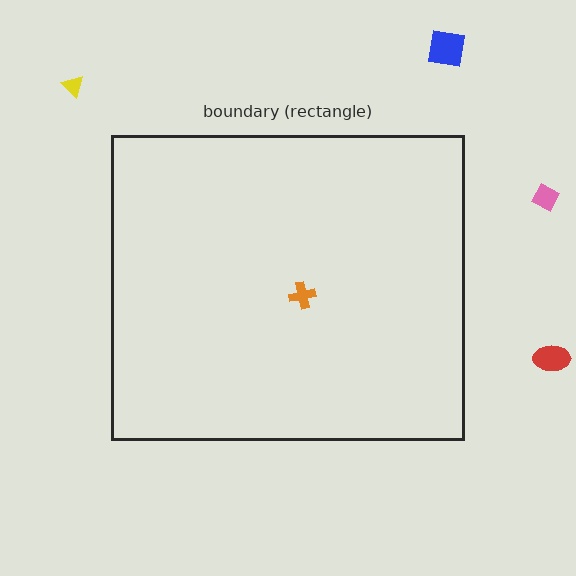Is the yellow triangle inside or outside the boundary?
Outside.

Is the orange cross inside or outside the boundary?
Inside.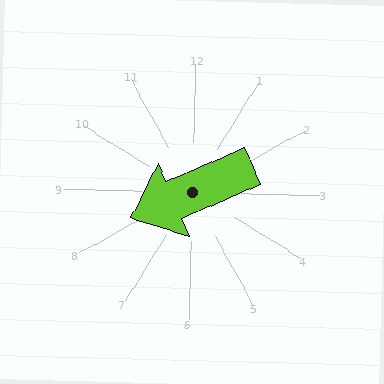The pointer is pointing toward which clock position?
Roughly 8 o'clock.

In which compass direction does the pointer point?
Southwest.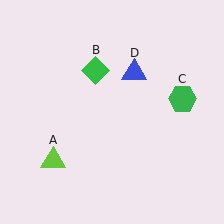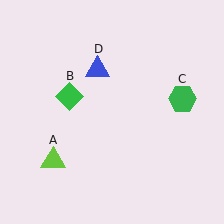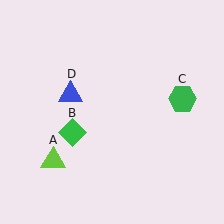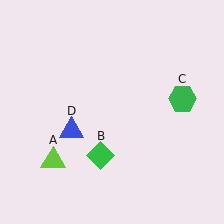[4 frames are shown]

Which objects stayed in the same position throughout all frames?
Lime triangle (object A) and green hexagon (object C) remained stationary.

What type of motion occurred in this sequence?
The green diamond (object B), blue triangle (object D) rotated counterclockwise around the center of the scene.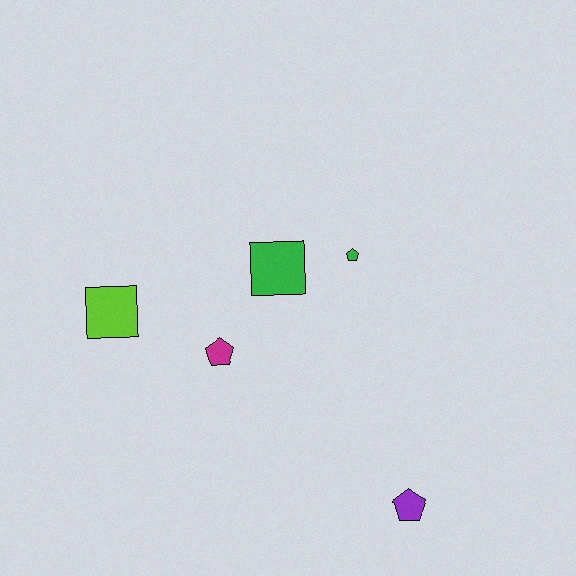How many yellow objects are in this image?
There are no yellow objects.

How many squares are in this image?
There are 2 squares.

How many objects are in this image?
There are 5 objects.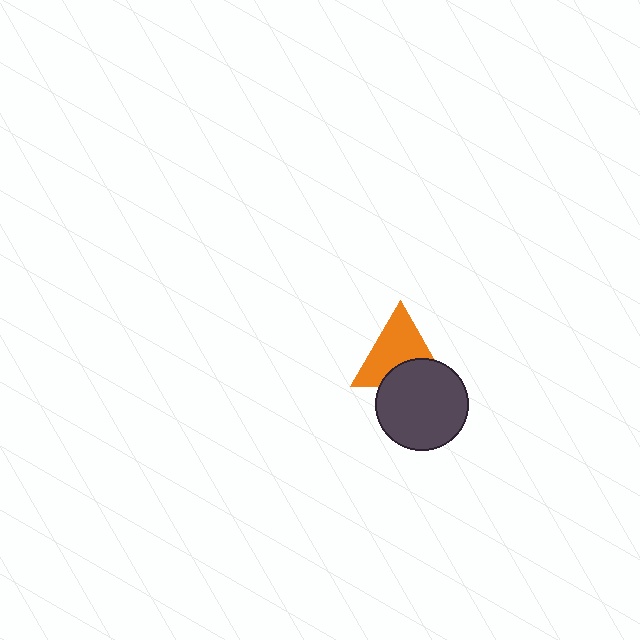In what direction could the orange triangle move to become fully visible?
The orange triangle could move up. That would shift it out from behind the dark gray circle entirely.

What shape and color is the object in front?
The object in front is a dark gray circle.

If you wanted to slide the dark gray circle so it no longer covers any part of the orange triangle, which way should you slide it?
Slide it down — that is the most direct way to separate the two shapes.